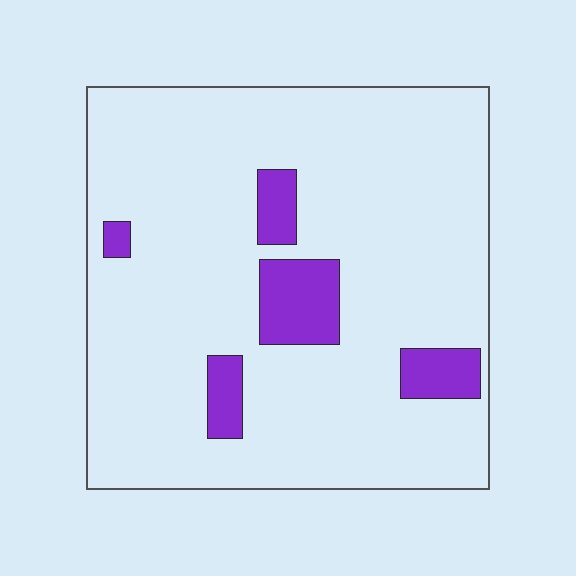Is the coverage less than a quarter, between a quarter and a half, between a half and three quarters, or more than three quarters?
Less than a quarter.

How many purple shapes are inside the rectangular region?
5.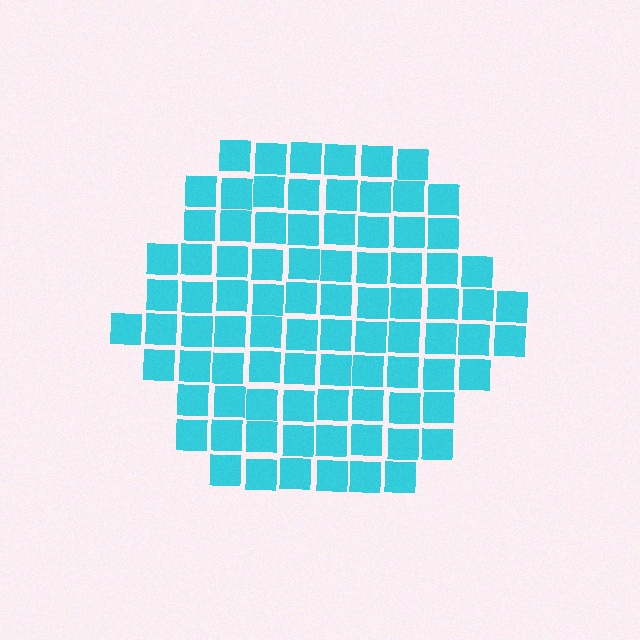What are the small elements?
The small elements are squares.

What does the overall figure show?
The overall figure shows a hexagon.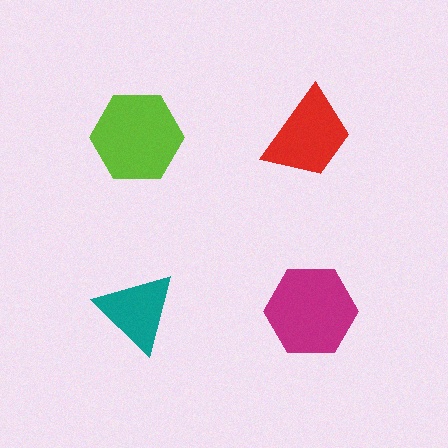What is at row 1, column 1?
A lime hexagon.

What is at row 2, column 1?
A teal triangle.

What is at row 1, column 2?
A red trapezoid.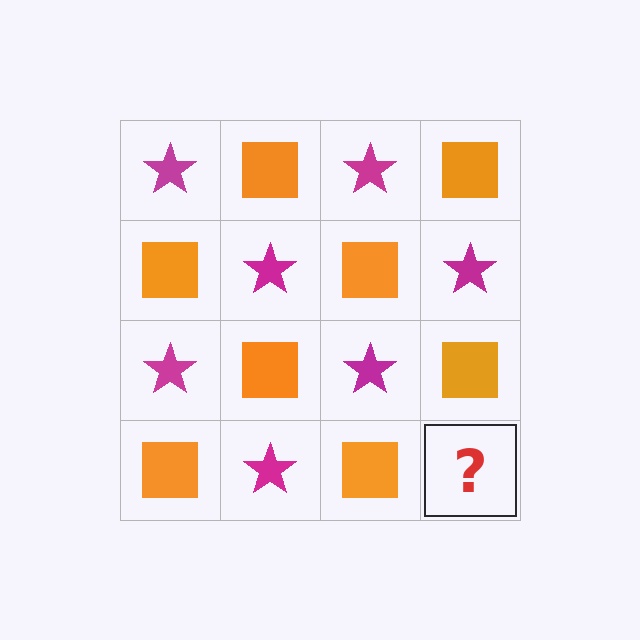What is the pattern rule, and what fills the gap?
The rule is that it alternates magenta star and orange square in a checkerboard pattern. The gap should be filled with a magenta star.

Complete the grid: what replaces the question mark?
The question mark should be replaced with a magenta star.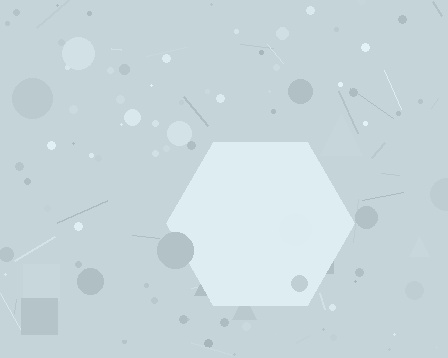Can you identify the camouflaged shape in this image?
The camouflaged shape is a hexagon.